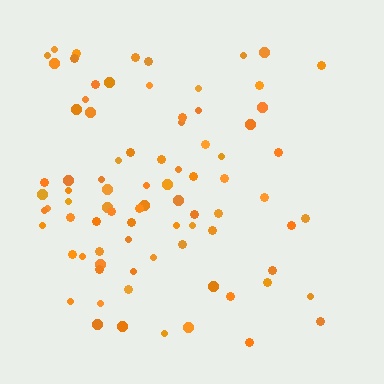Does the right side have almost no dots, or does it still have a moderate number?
Still a moderate number, just noticeably fewer than the left.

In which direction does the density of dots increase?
From right to left, with the left side densest.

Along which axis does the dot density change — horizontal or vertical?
Horizontal.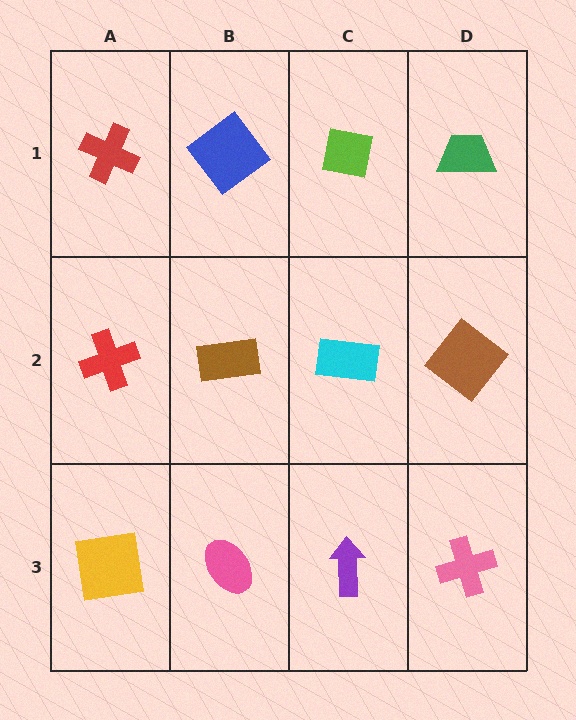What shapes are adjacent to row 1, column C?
A cyan rectangle (row 2, column C), a blue diamond (row 1, column B), a green trapezoid (row 1, column D).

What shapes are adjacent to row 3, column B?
A brown rectangle (row 2, column B), a yellow square (row 3, column A), a purple arrow (row 3, column C).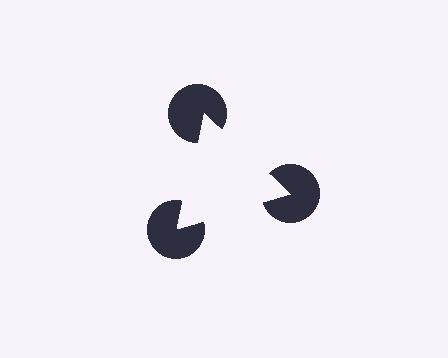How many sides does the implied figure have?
3 sides.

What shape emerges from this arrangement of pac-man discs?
An illusory triangle — its edges are inferred from the aligned wedge cuts in the pac-man discs, not physically drawn.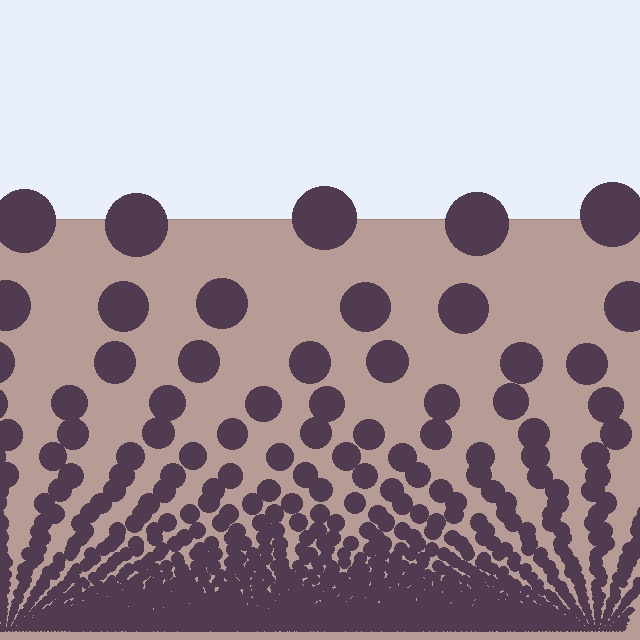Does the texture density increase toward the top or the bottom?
Density increases toward the bottom.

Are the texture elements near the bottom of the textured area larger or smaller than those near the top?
Smaller. The gradient is inverted — elements near the bottom are smaller and denser.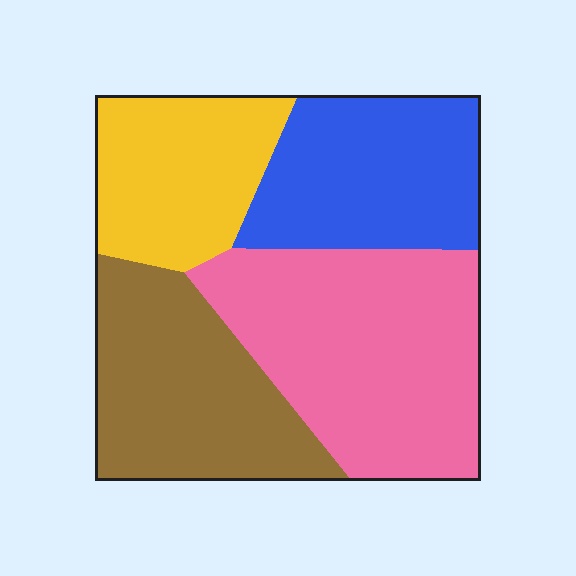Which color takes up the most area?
Pink, at roughly 35%.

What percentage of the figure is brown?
Brown covers 25% of the figure.